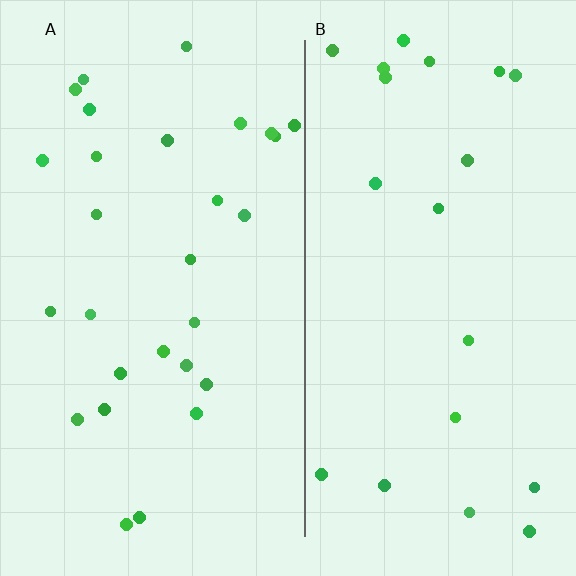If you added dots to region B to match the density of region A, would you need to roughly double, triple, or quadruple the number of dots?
Approximately double.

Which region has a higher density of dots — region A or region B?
A (the left).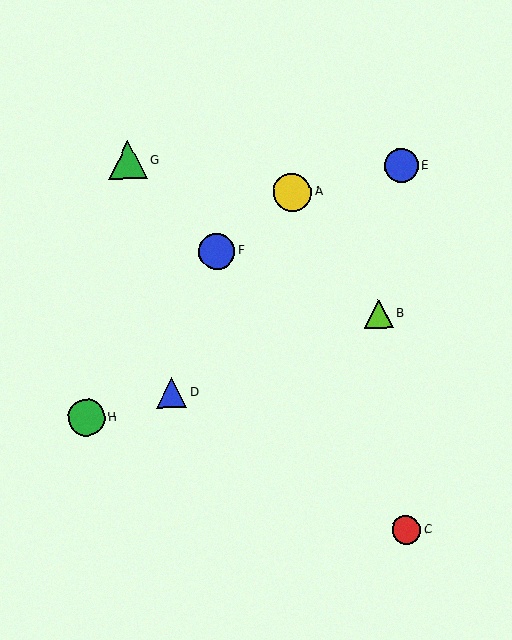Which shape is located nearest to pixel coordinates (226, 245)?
The blue circle (labeled F) at (217, 251) is nearest to that location.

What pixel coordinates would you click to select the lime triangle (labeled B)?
Click at (379, 313) to select the lime triangle B.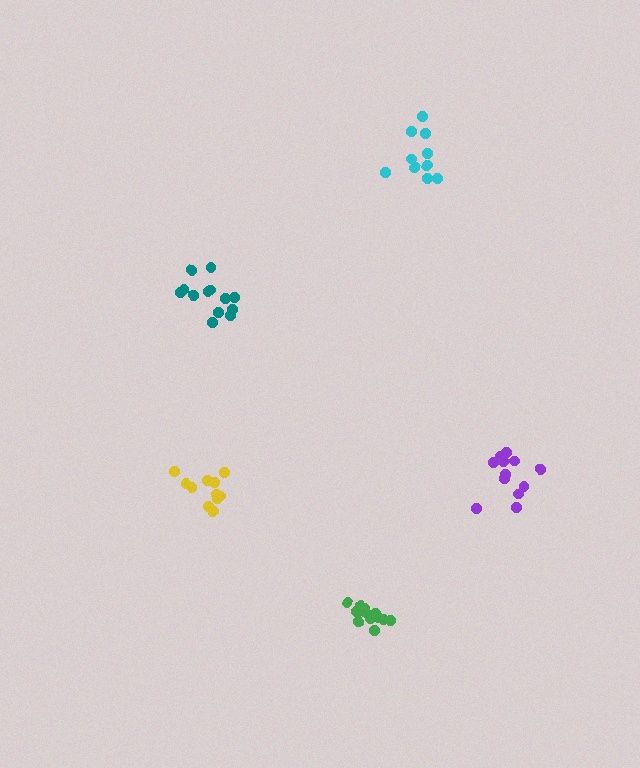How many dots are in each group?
Group 1: 12 dots, Group 2: 10 dots, Group 3: 14 dots, Group 4: 13 dots, Group 5: 12 dots (61 total).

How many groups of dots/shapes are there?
There are 5 groups.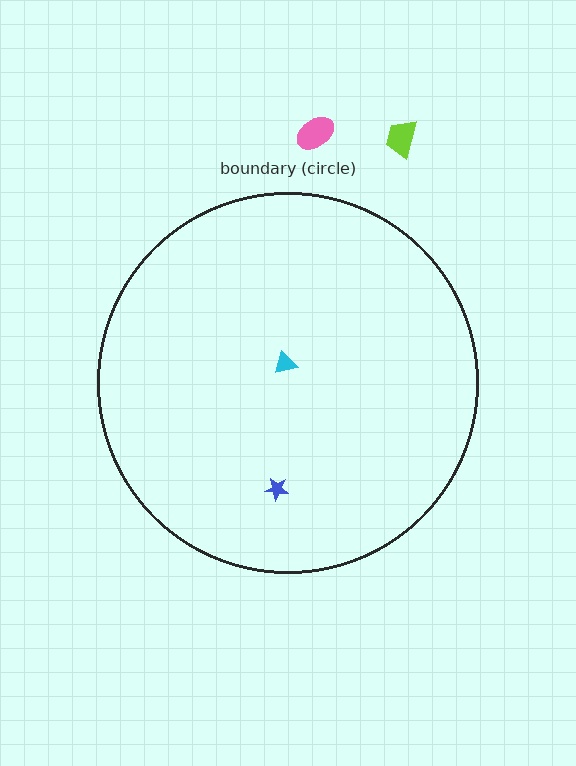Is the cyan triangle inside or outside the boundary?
Inside.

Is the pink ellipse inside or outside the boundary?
Outside.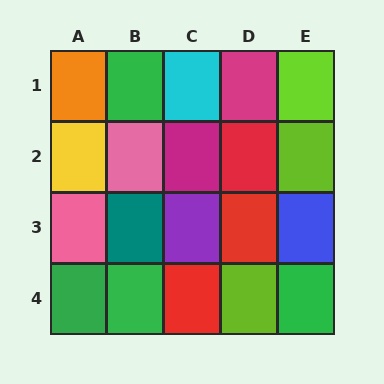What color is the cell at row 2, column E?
Lime.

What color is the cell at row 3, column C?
Purple.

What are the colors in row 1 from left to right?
Orange, green, cyan, magenta, lime.